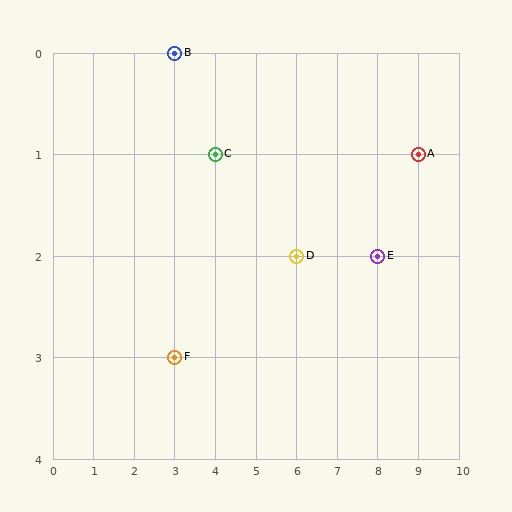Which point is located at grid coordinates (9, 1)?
Point A is at (9, 1).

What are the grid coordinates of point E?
Point E is at grid coordinates (8, 2).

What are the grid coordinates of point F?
Point F is at grid coordinates (3, 3).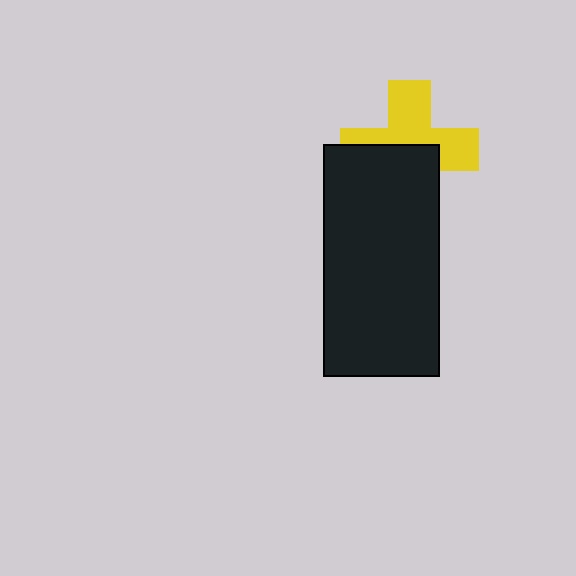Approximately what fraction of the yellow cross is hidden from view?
Roughly 47% of the yellow cross is hidden behind the black rectangle.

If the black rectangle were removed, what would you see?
You would see the complete yellow cross.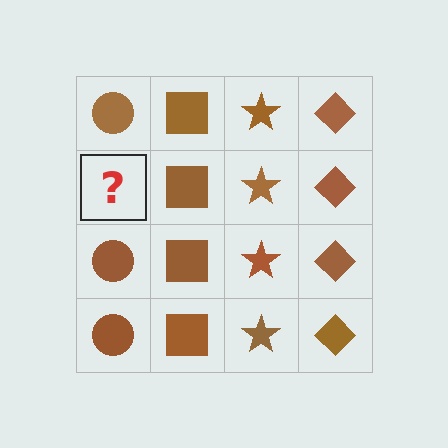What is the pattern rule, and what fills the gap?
The rule is that each column has a consistent shape. The gap should be filled with a brown circle.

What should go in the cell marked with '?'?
The missing cell should contain a brown circle.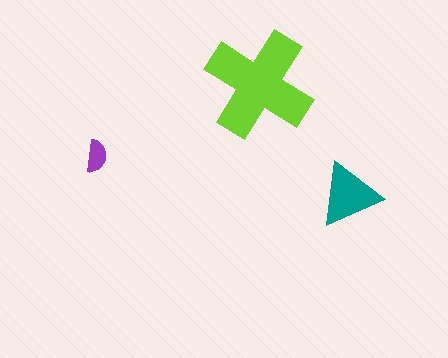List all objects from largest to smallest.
The lime cross, the teal triangle, the purple semicircle.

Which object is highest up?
The lime cross is topmost.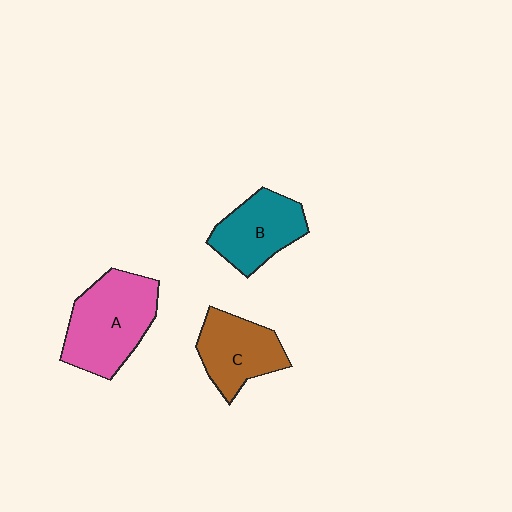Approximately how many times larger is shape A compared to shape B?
Approximately 1.4 times.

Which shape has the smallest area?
Shape B (teal).